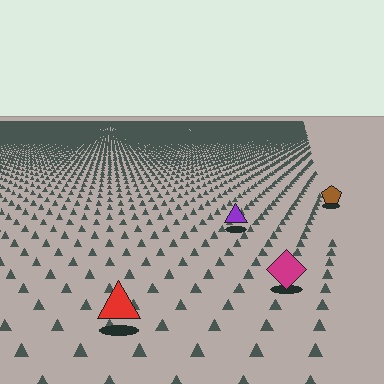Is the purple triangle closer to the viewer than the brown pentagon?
Yes. The purple triangle is closer — you can tell from the texture gradient: the ground texture is coarser near it.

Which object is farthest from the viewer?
The brown pentagon is farthest from the viewer. It appears smaller and the ground texture around it is denser.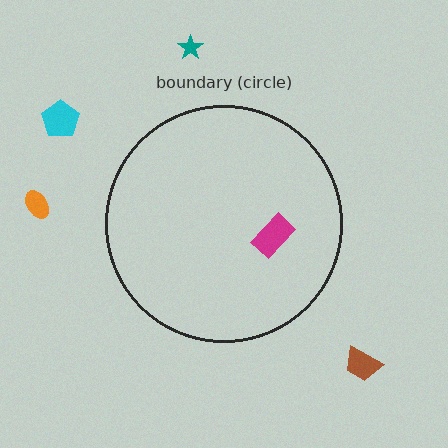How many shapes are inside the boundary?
1 inside, 4 outside.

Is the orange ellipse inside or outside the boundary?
Outside.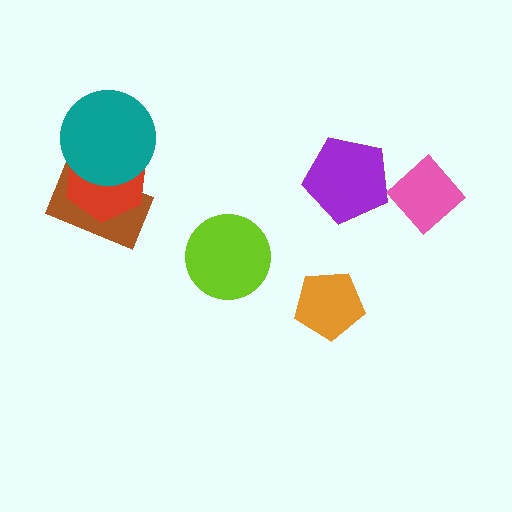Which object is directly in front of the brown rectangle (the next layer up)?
The red hexagon is directly in front of the brown rectangle.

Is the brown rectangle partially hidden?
Yes, it is partially covered by another shape.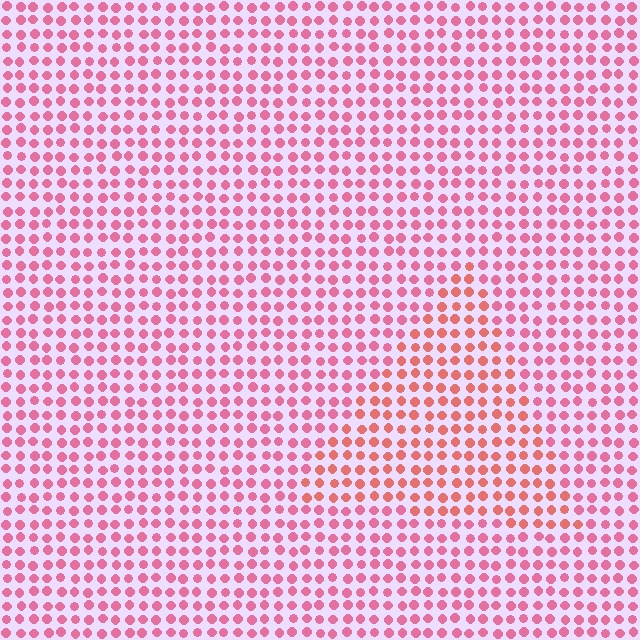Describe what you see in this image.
The image is filled with small pink elements in a uniform arrangement. A triangle-shaped region is visible where the elements are tinted to a slightly different hue, forming a subtle color boundary.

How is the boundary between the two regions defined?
The boundary is defined purely by a slight shift in hue (about 25 degrees). Spacing, size, and orientation are identical on both sides.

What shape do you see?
I see a triangle.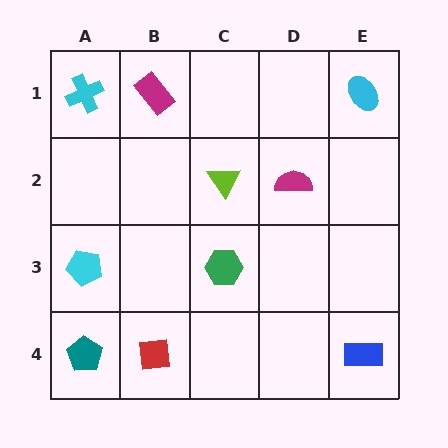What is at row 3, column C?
A green hexagon.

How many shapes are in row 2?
2 shapes.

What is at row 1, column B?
A magenta rectangle.